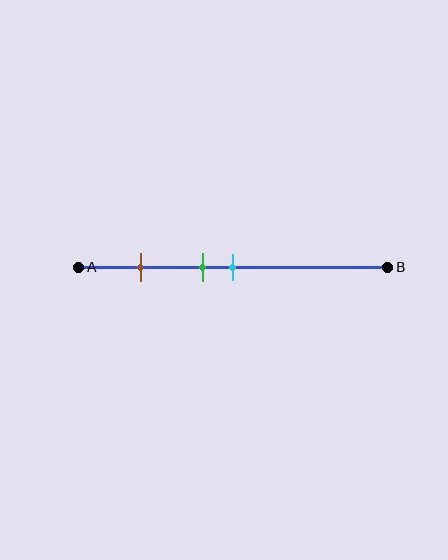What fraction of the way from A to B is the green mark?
The green mark is approximately 40% (0.4) of the way from A to B.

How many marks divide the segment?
There are 3 marks dividing the segment.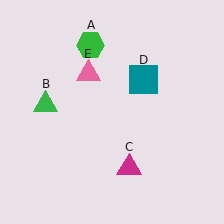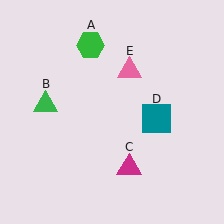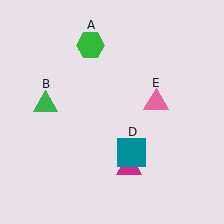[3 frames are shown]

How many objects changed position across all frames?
2 objects changed position: teal square (object D), pink triangle (object E).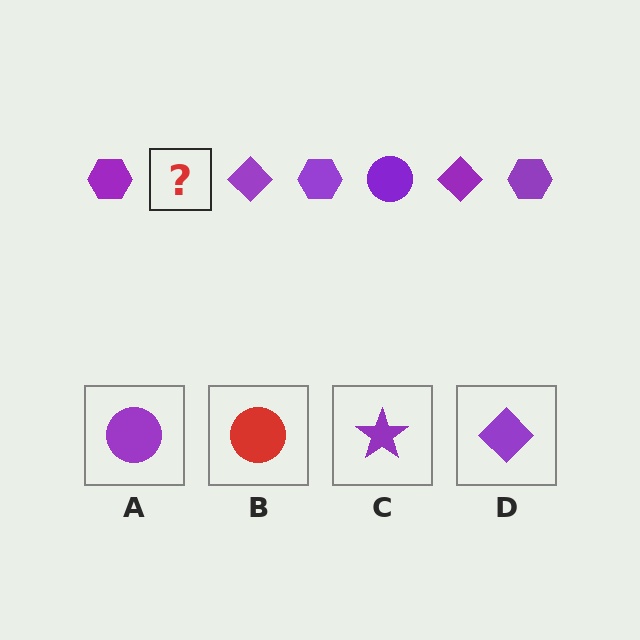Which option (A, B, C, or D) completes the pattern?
A.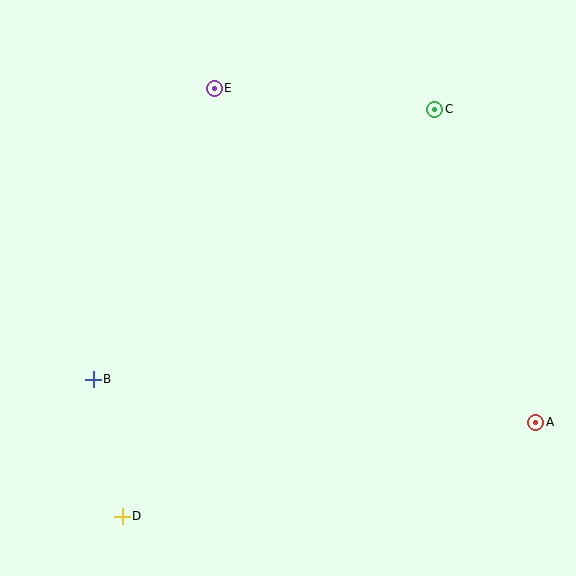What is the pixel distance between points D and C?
The distance between D and C is 513 pixels.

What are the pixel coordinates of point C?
Point C is at (435, 109).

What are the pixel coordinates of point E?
Point E is at (214, 88).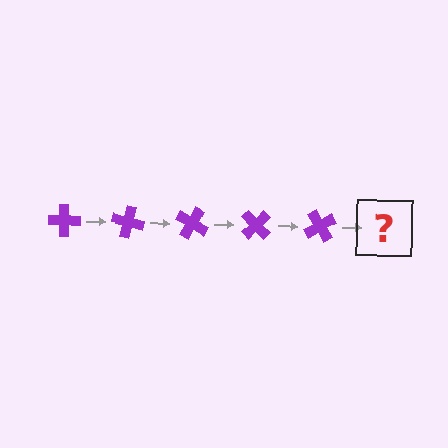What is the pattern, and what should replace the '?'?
The pattern is that the cross rotates 15 degrees each step. The '?' should be a purple cross rotated 75 degrees.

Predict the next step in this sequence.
The next step is a purple cross rotated 75 degrees.